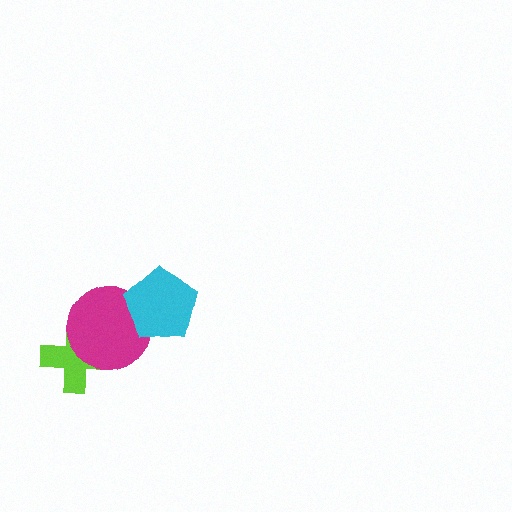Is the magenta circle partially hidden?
Yes, it is partially covered by another shape.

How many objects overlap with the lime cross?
1 object overlaps with the lime cross.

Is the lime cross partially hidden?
Yes, it is partially covered by another shape.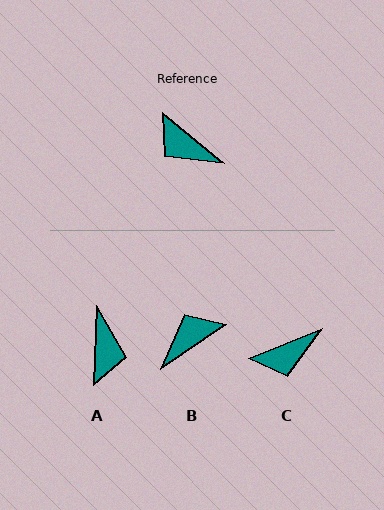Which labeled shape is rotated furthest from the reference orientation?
A, about 127 degrees away.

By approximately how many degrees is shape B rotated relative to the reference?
Approximately 106 degrees clockwise.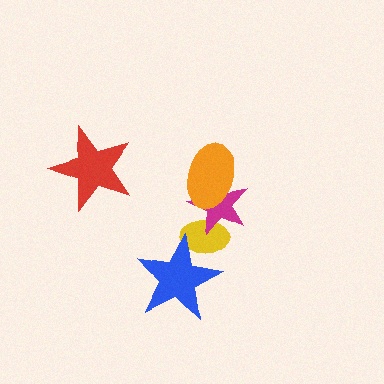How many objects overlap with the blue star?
1 object overlaps with the blue star.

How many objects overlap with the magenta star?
2 objects overlap with the magenta star.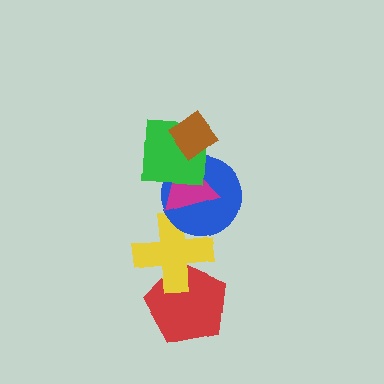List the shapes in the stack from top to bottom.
From top to bottom: the brown diamond, the green square, the magenta triangle, the blue circle, the yellow cross, the red pentagon.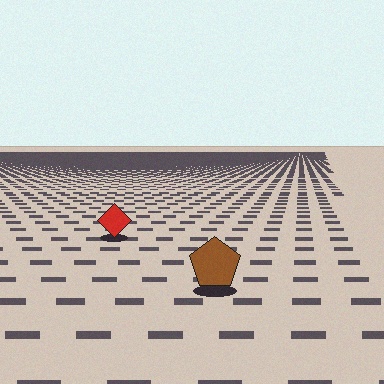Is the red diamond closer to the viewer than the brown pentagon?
No. The brown pentagon is closer — you can tell from the texture gradient: the ground texture is coarser near it.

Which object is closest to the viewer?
The brown pentagon is closest. The texture marks near it are larger and more spread out.